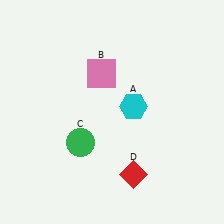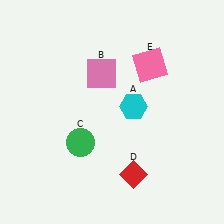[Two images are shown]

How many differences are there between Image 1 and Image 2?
There is 1 difference between the two images.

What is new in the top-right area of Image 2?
A pink square (E) was added in the top-right area of Image 2.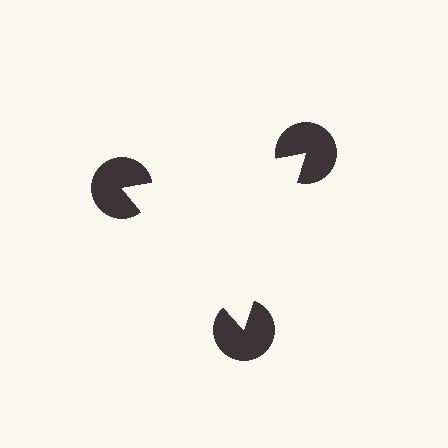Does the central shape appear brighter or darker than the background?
It typically appears slightly brighter than the background, even though no actual brightness change is drawn.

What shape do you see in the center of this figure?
An illusory triangle — its edges are inferred from the aligned wedge cuts in the pac-man discs, not physically drawn.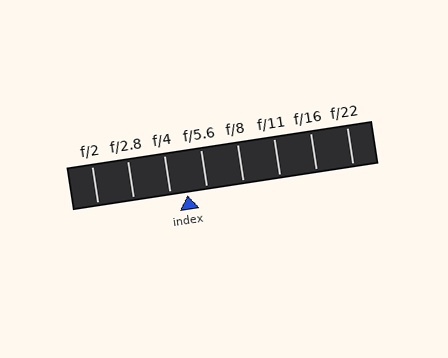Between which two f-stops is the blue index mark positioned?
The index mark is between f/4 and f/5.6.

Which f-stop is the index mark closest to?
The index mark is closest to f/4.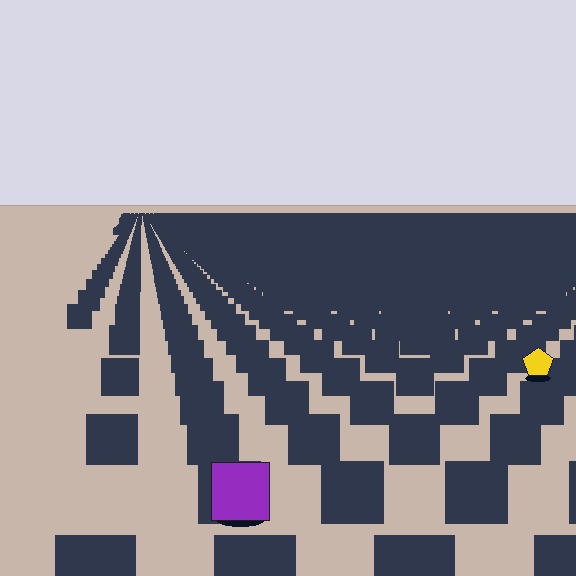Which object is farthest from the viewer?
The yellow pentagon is farthest from the viewer. It appears smaller and the ground texture around it is denser.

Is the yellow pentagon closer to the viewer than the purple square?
No. The purple square is closer — you can tell from the texture gradient: the ground texture is coarser near it.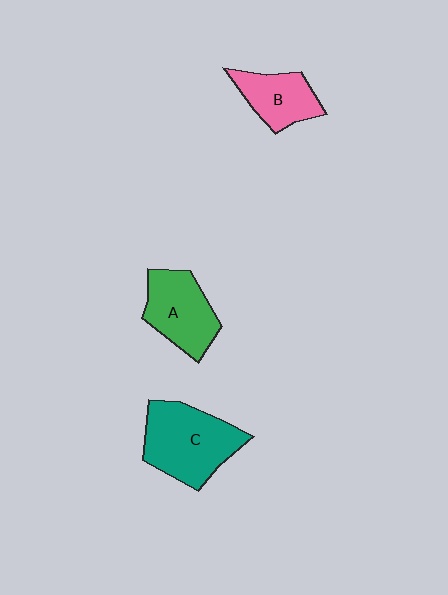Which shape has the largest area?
Shape C (teal).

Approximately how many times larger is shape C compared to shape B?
Approximately 1.7 times.